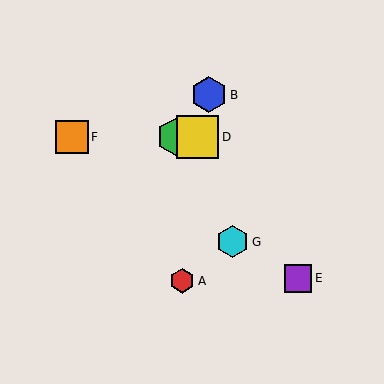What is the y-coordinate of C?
Object C is at y≈137.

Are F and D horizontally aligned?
Yes, both are at y≈137.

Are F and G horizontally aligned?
No, F is at y≈137 and G is at y≈242.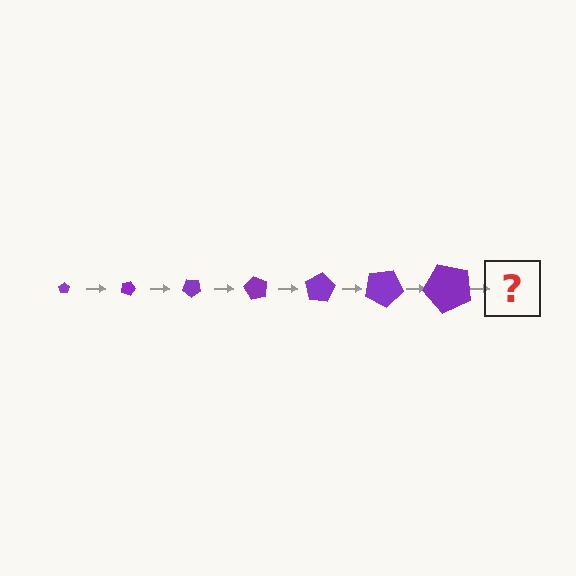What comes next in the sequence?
The next element should be a pentagon, larger than the previous one and rotated 140 degrees from the start.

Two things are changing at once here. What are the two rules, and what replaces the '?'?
The two rules are that the pentagon grows larger each step and it rotates 20 degrees each step. The '?' should be a pentagon, larger than the previous one and rotated 140 degrees from the start.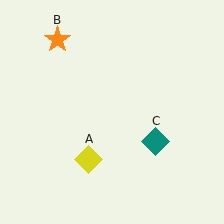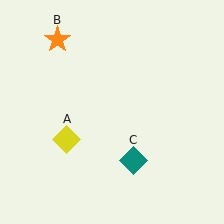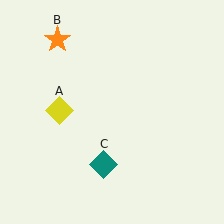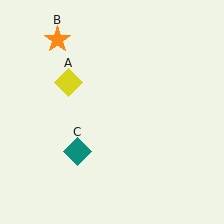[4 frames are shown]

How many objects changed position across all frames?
2 objects changed position: yellow diamond (object A), teal diamond (object C).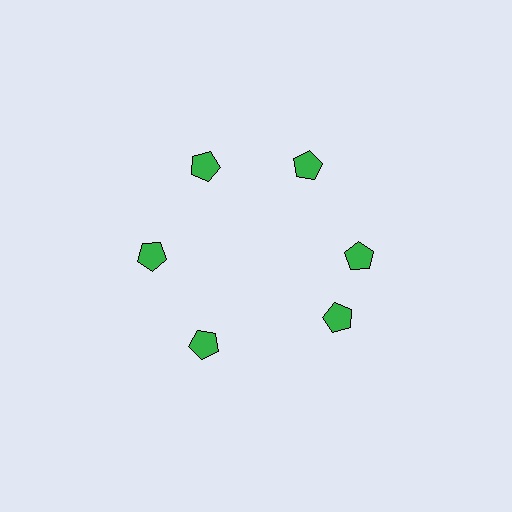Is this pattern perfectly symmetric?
No. The 6 green pentagons are arranged in a ring, but one element near the 5 o'clock position is rotated out of alignment along the ring, breaking the 6-fold rotational symmetry.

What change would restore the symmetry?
The symmetry would be restored by rotating it back into even spacing with its neighbors so that all 6 pentagons sit at equal angles and equal distance from the center.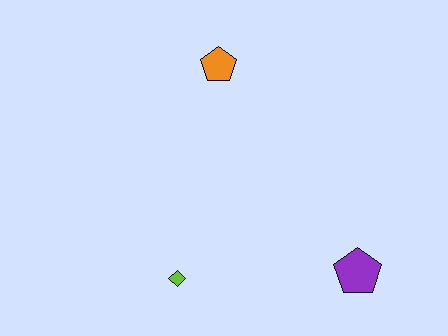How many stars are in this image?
There are no stars.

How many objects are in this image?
There are 3 objects.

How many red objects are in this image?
There are no red objects.